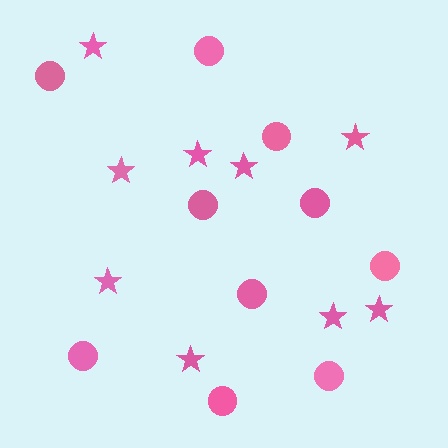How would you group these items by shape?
There are 2 groups: one group of stars (9) and one group of circles (10).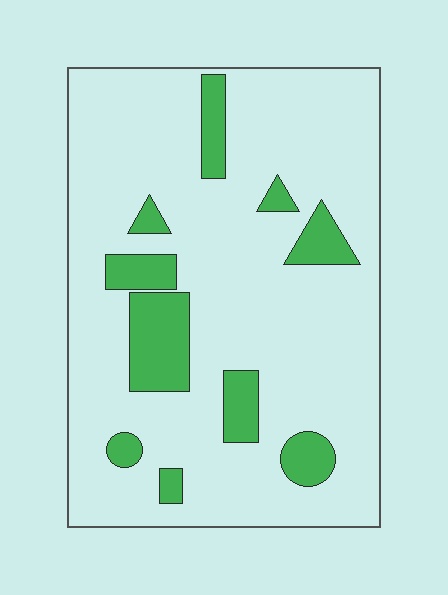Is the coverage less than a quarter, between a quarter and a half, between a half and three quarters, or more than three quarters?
Less than a quarter.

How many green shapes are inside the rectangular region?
10.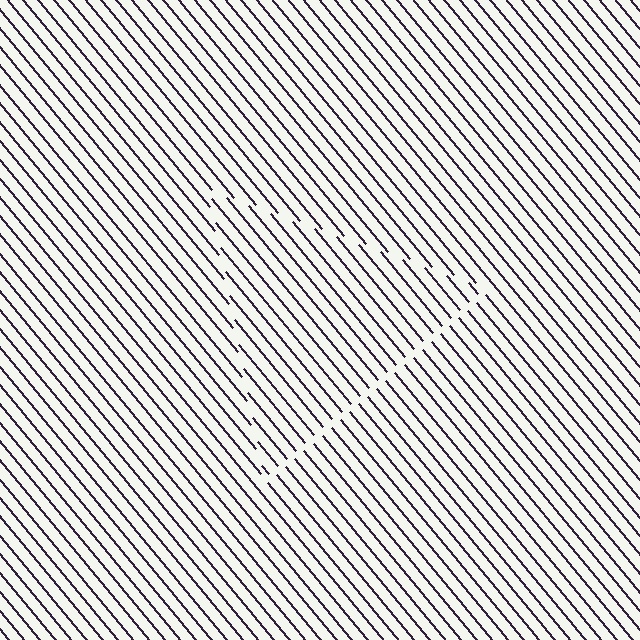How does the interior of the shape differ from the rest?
The interior of the shape contains the same grating, shifted by half a period — the contour is defined by the phase discontinuity where line-ends from the inner and outer gratings abut.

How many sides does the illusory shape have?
3 sides — the line-ends trace a triangle.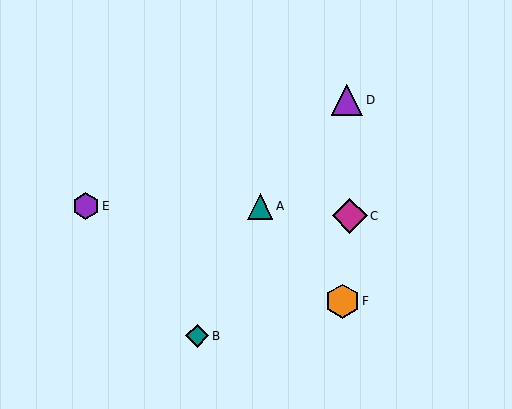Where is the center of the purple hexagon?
The center of the purple hexagon is at (86, 206).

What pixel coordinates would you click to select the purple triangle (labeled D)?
Click at (347, 100) to select the purple triangle D.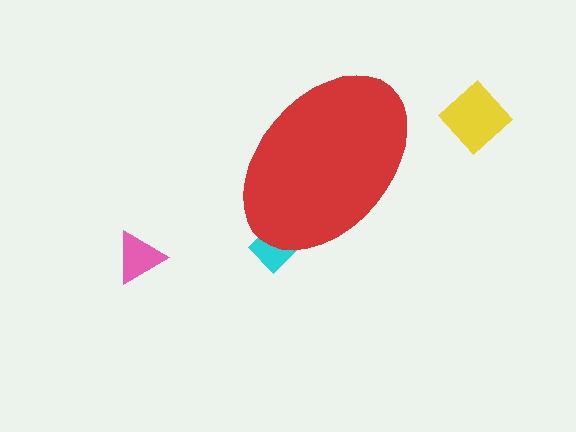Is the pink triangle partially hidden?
No, the pink triangle is fully visible.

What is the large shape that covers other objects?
A red ellipse.